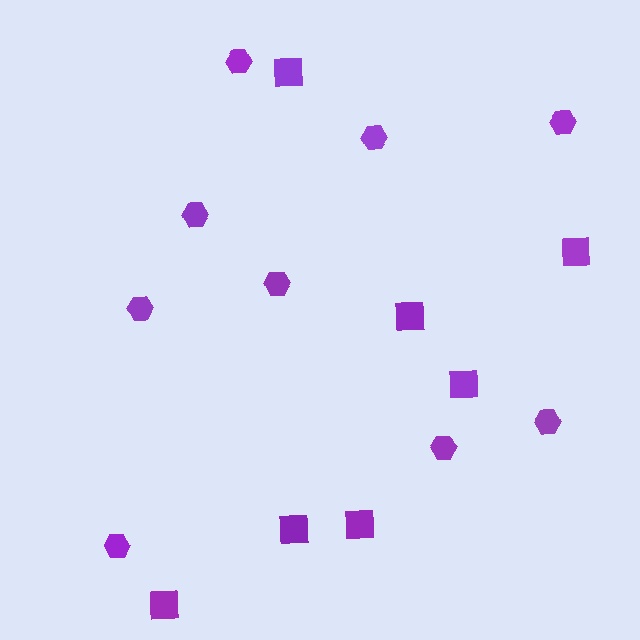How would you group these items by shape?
There are 2 groups: one group of hexagons (9) and one group of squares (7).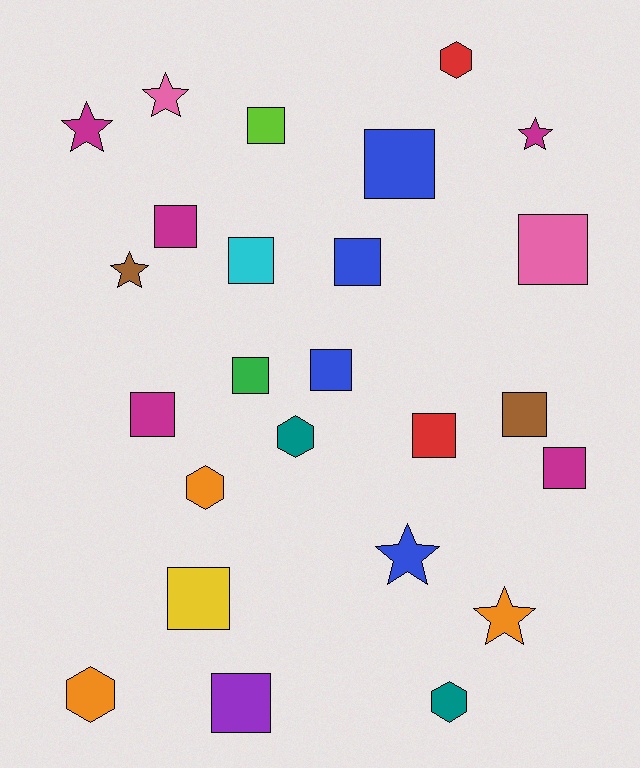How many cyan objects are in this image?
There is 1 cyan object.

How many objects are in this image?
There are 25 objects.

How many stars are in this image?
There are 6 stars.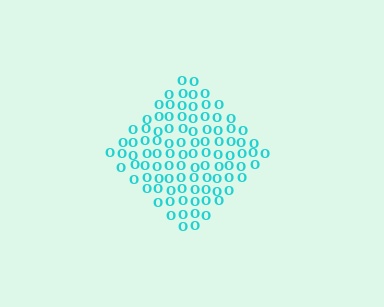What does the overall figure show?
The overall figure shows a diamond.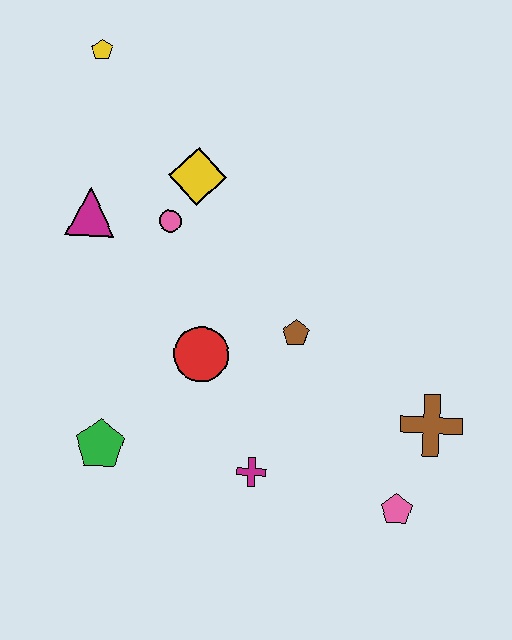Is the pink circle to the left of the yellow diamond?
Yes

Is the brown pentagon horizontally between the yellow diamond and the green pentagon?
No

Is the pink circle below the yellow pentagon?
Yes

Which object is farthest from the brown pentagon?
The yellow pentagon is farthest from the brown pentagon.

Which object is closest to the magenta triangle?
The pink circle is closest to the magenta triangle.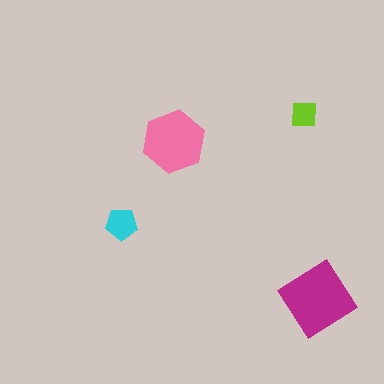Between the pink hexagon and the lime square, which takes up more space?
The pink hexagon.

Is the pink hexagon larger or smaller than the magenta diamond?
Smaller.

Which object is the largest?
The magenta diamond.